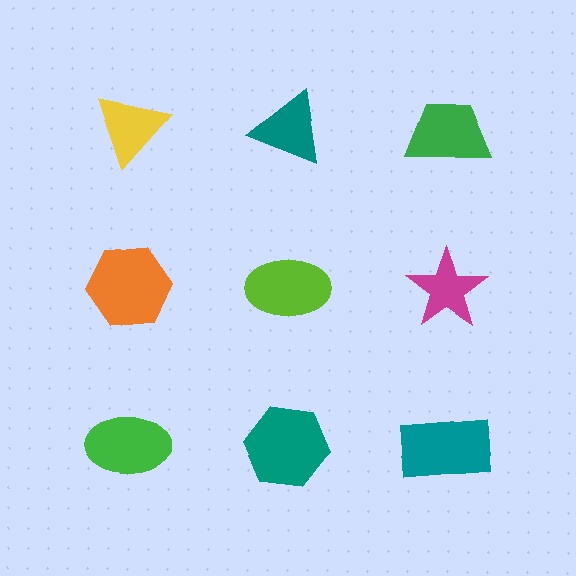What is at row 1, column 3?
A green trapezoid.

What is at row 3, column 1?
A green ellipse.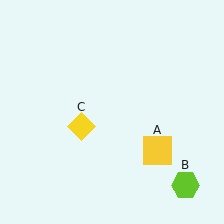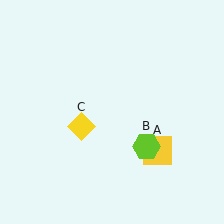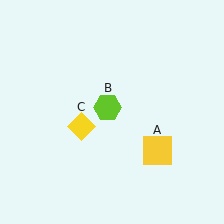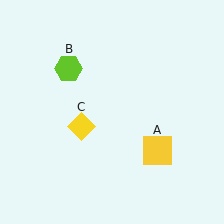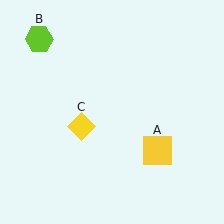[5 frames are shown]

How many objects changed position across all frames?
1 object changed position: lime hexagon (object B).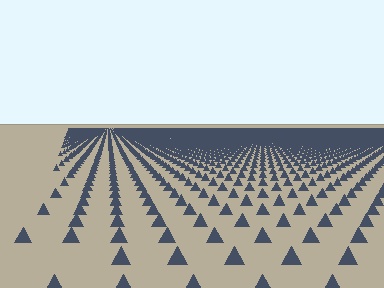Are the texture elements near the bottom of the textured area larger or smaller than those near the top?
Larger. Near the bottom, elements are closer to the viewer and appear at a bigger on-screen size.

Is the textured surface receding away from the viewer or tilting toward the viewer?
The surface is receding away from the viewer. Texture elements get smaller and denser toward the top.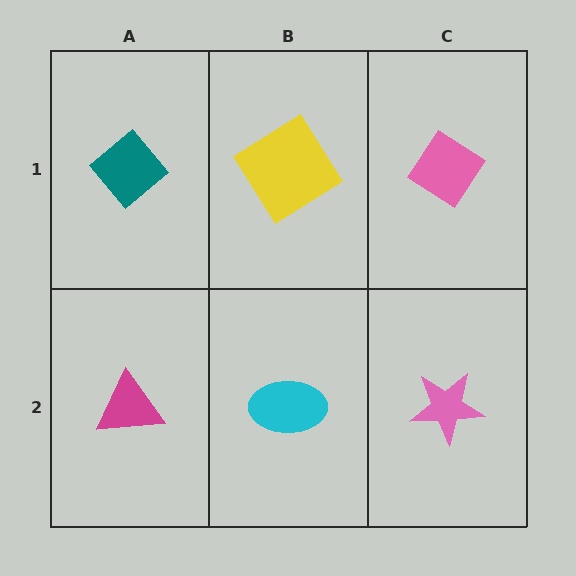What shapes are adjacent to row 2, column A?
A teal diamond (row 1, column A), a cyan ellipse (row 2, column B).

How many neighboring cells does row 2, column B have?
3.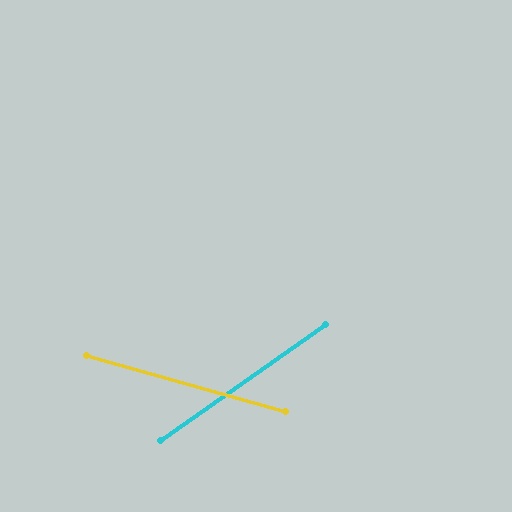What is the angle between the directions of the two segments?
Approximately 51 degrees.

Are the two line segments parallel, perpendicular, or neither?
Neither parallel nor perpendicular — they differ by about 51°.